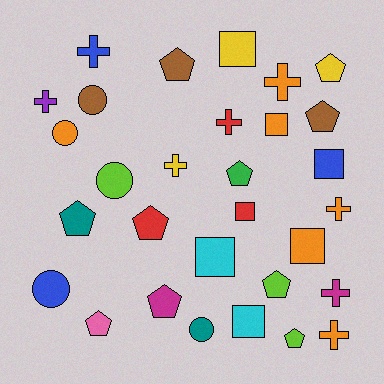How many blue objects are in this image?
There are 3 blue objects.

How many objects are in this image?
There are 30 objects.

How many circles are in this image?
There are 5 circles.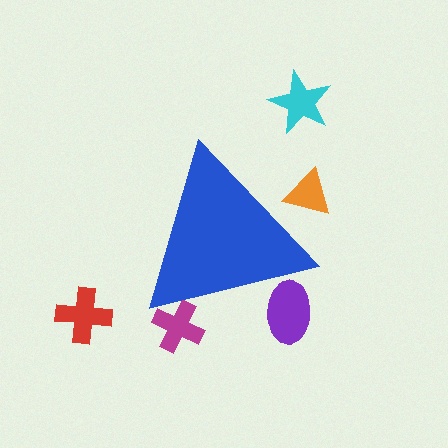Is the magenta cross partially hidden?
Yes, the magenta cross is partially hidden behind the blue triangle.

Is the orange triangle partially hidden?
Yes, the orange triangle is partially hidden behind the blue triangle.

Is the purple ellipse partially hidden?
Yes, the purple ellipse is partially hidden behind the blue triangle.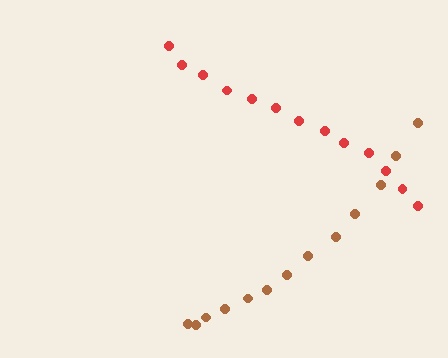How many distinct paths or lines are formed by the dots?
There are 2 distinct paths.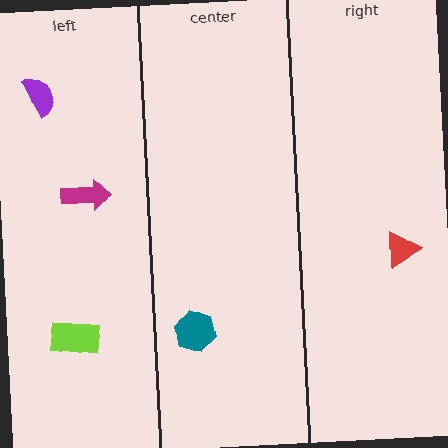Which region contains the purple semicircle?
The left region.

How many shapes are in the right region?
1.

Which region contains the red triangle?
The right region.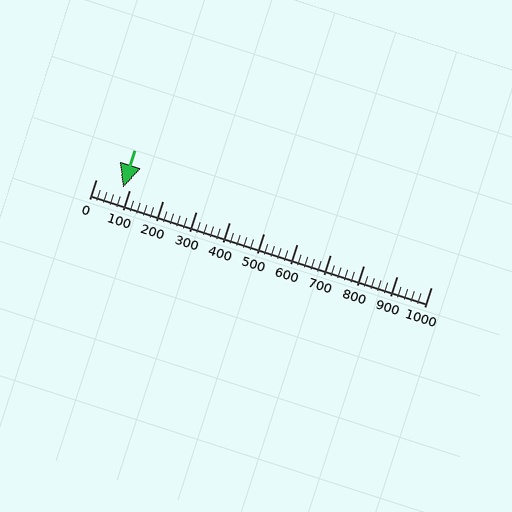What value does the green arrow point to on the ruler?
The green arrow points to approximately 80.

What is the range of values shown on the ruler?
The ruler shows values from 0 to 1000.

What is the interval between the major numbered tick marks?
The major tick marks are spaced 100 units apart.